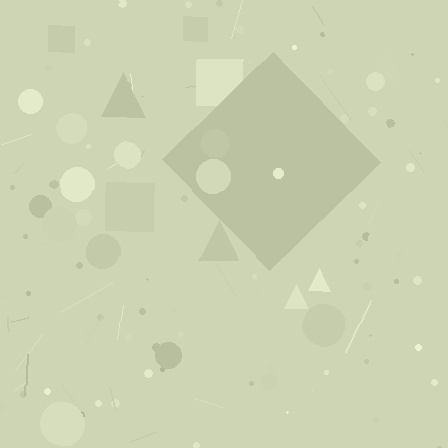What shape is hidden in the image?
A diamond is hidden in the image.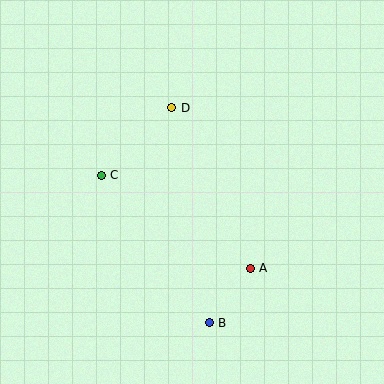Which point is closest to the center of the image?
Point D at (172, 108) is closest to the center.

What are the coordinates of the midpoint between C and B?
The midpoint between C and B is at (155, 249).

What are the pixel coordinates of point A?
Point A is at (250, 268).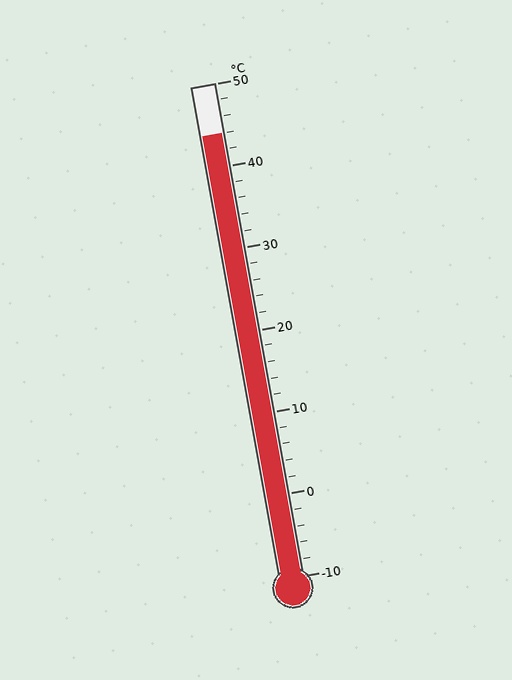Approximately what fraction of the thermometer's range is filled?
The thermometer is filled to approximately 90% of its range.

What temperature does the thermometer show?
The thermometer shows approximately 44°C.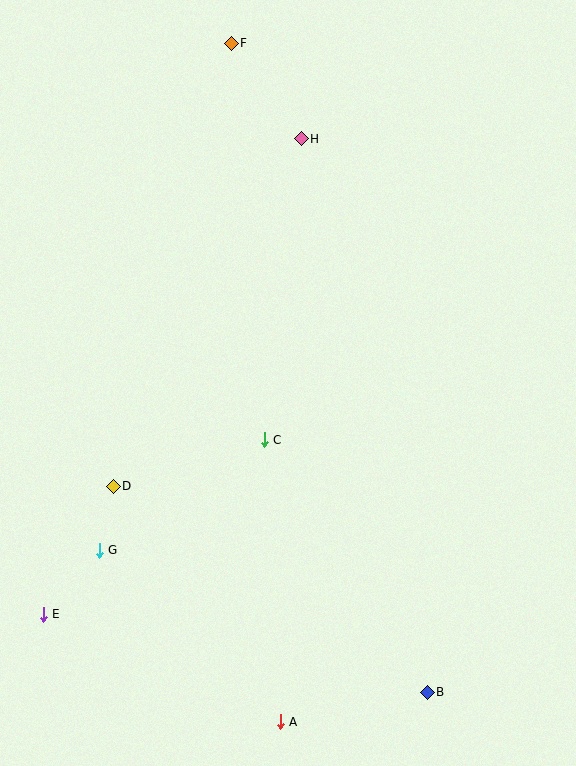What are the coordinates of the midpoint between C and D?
The midpoint between C and D is at (189, 463).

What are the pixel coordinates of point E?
Point E is at (43, 614).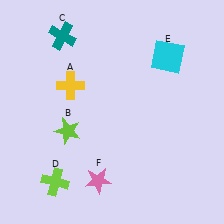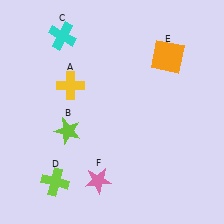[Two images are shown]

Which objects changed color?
C changed from teal to cyan. E changed from cyan to orange.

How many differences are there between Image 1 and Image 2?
There are 2 differences between the two images.